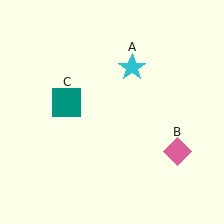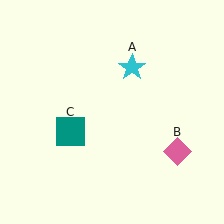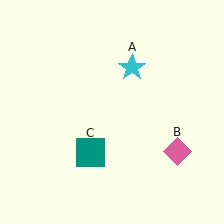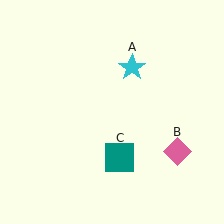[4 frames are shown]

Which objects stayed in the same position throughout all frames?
Cyan star (object A) and pink diamond (object B) remained stationary.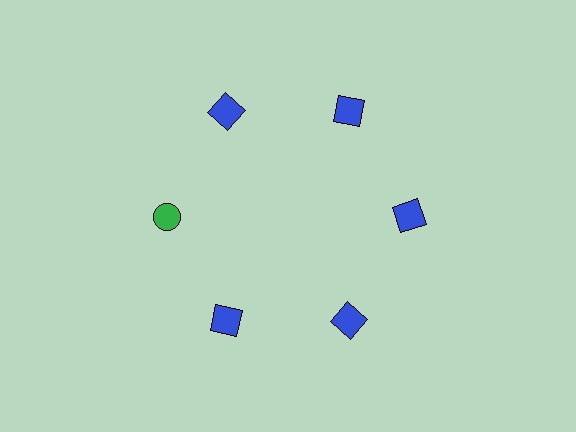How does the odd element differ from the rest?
It differs in both color (green instead of blue) and shape (circle instead of square).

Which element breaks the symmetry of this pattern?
The green circle at roughly the 9 o'clock position breaks the symmetry. All other shapes are blue squares.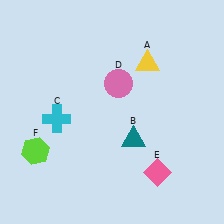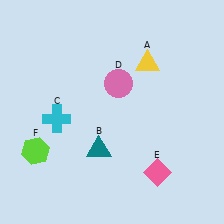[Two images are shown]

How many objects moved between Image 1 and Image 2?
1 object moved between the two images.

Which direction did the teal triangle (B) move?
The teal triangle (B) moved left.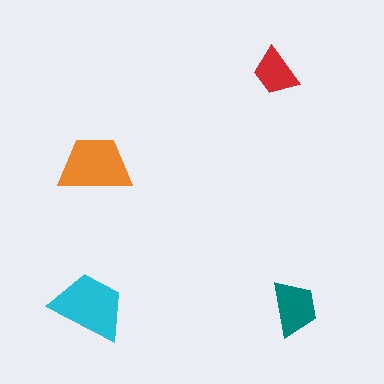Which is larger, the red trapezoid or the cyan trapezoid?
The cyan one.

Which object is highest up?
The red trapezoid is topmost.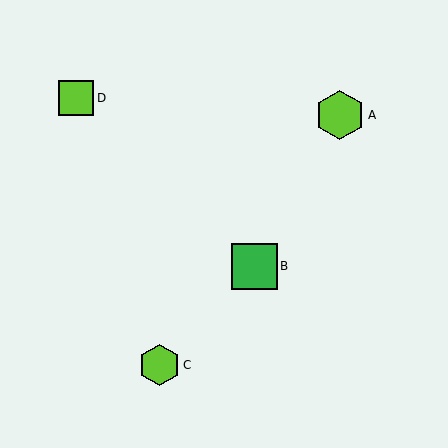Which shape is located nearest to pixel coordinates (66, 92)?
The lime square (labeled D) at (76, 98) is nearest to that location.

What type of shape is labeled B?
Shape B is a green square.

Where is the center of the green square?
The center of the green square is at (254, 266).